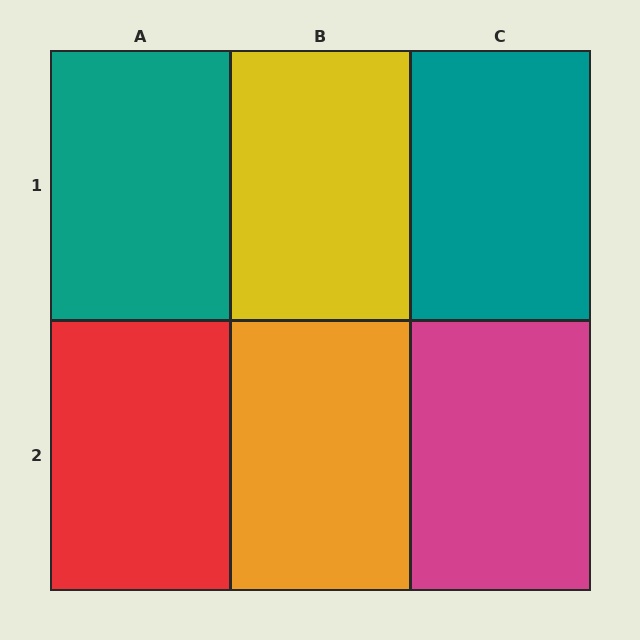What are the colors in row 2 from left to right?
Red, orange, magenta.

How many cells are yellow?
1 cell is yellow.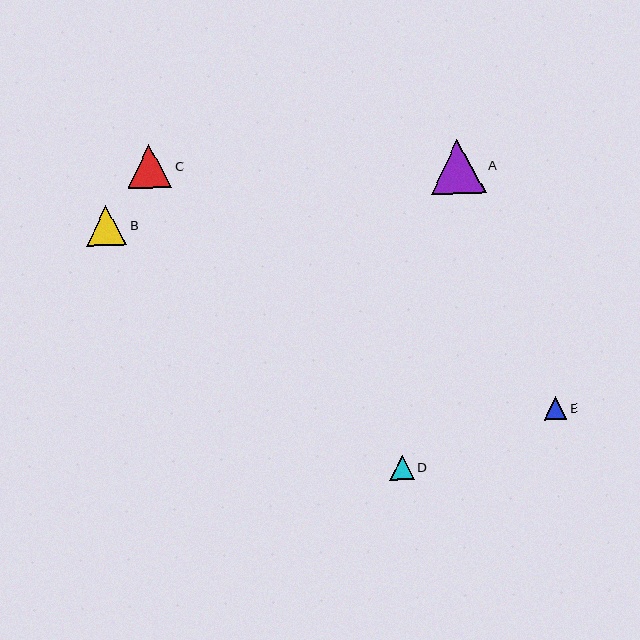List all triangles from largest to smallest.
From largest to smallest: A, C, B, D, E.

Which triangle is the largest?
Triangle A is the largest with a size of approximately 55 pixels.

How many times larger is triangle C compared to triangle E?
Triangle C is approximately 1.9 times the size of triangle E.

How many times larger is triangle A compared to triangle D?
Triangle A is approximately 2.2 times the size of triangle D.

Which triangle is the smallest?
Triangle E is the smallest with a size of approximately 23 pixels.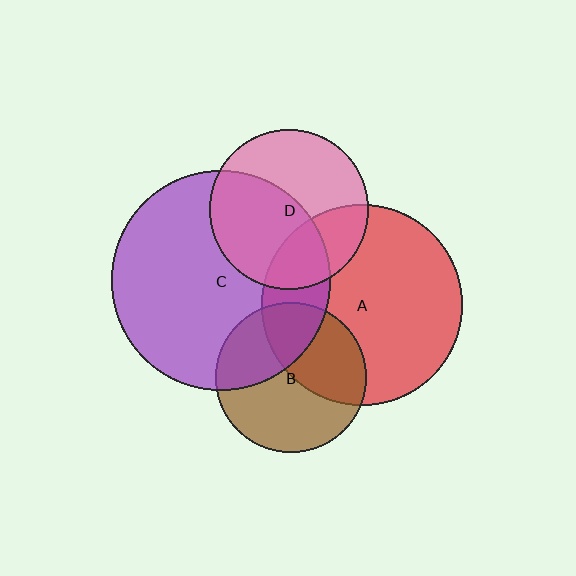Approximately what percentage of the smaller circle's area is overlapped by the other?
Approximately 20%.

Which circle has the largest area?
Circle C (purple).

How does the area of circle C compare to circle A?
Approximately 1.2 times.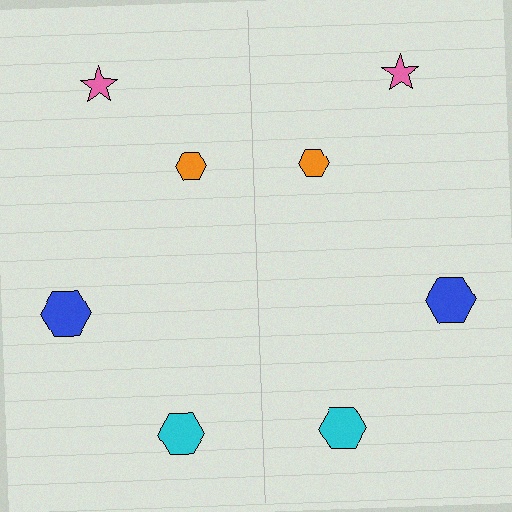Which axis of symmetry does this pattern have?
The pattern has a vertical axis of symmetry running through the center of the image.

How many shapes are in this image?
There are 8 shapes in this image.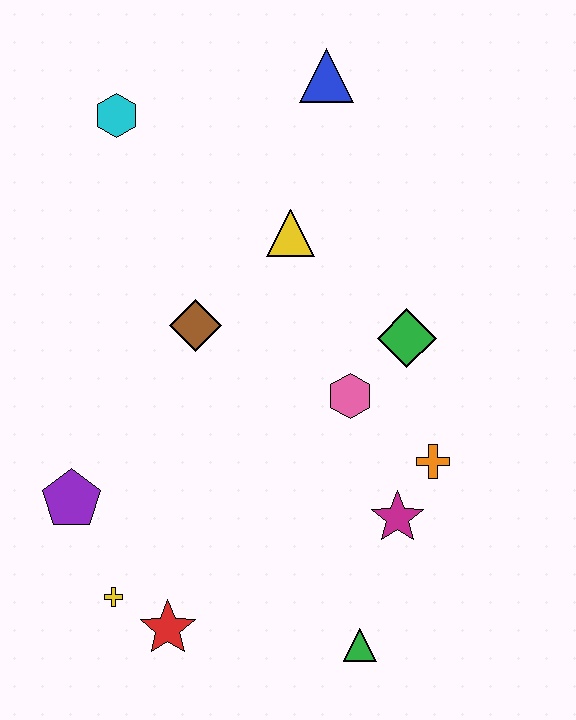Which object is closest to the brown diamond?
The yellow triangle is closest to the brown diamond.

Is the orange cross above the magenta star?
Yes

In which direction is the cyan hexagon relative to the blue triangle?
The cyan hexagon is to the left of the blue triangle.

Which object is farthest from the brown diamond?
The green triangle is farthest from the brown diamond.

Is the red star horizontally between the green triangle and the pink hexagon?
No